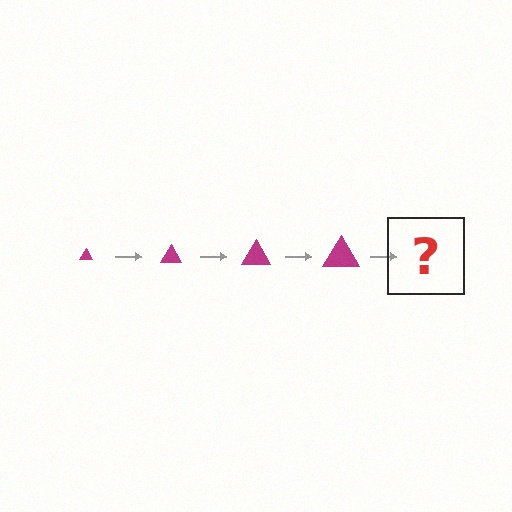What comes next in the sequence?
The next element should be a magenta triangle, larger than the previous one.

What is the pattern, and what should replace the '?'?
The pattern is that the triangle gets progressively larger each step. The '?' should be a magenta triangle, larger than the previous one.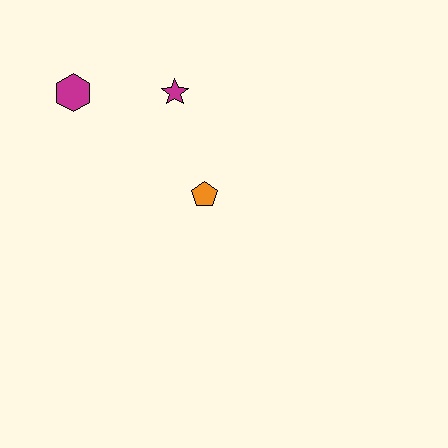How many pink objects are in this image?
There are no pink objects.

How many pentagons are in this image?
There is 1 pentagon.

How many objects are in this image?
There are 3 objects.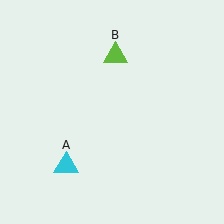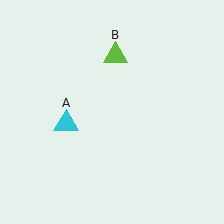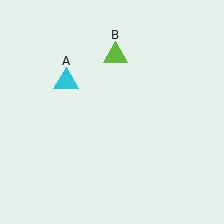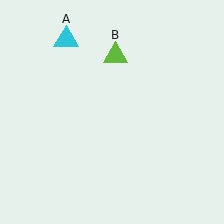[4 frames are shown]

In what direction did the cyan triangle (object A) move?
The cyan triangle (object A) moved up.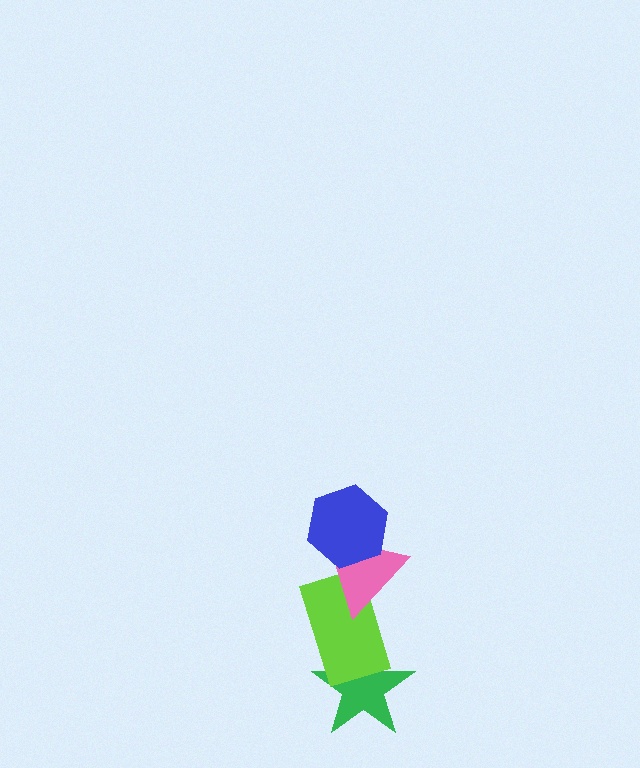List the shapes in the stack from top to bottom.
From top to bottom: the blue hexagon, the pink triangle, the lime rectangle, the green star.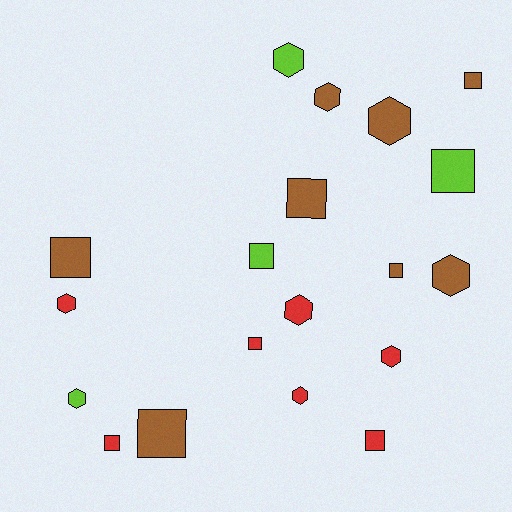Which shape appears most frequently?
Square, with 10 objects.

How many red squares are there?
There are 3 red squares.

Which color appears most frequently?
Brown, with 8 objects.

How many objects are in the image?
There are 19 objects.